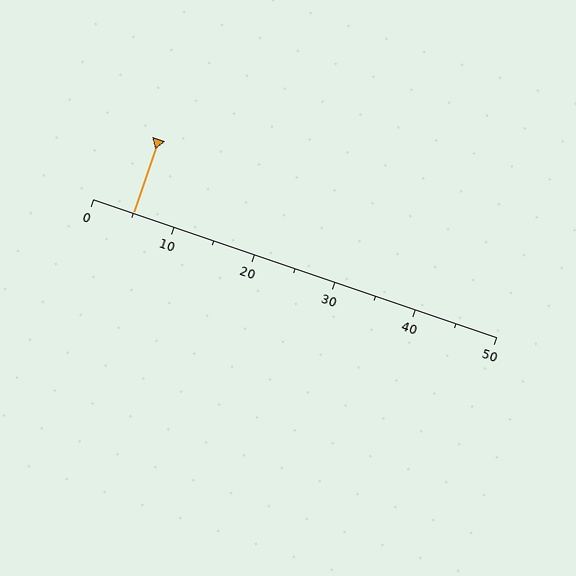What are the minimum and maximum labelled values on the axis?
The axis runs from 0 to 50.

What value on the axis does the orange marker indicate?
The marker indicates approximately 5.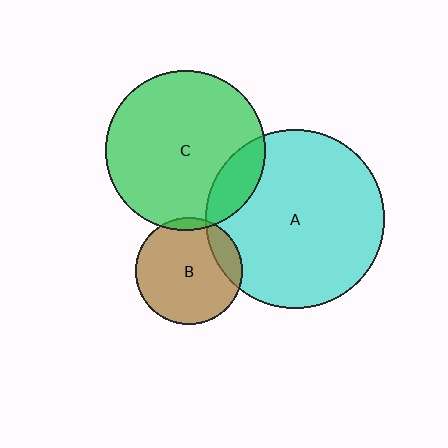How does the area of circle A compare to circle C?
Approximately 1.3 times.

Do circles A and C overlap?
Yes.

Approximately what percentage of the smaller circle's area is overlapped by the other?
Approximately 15%.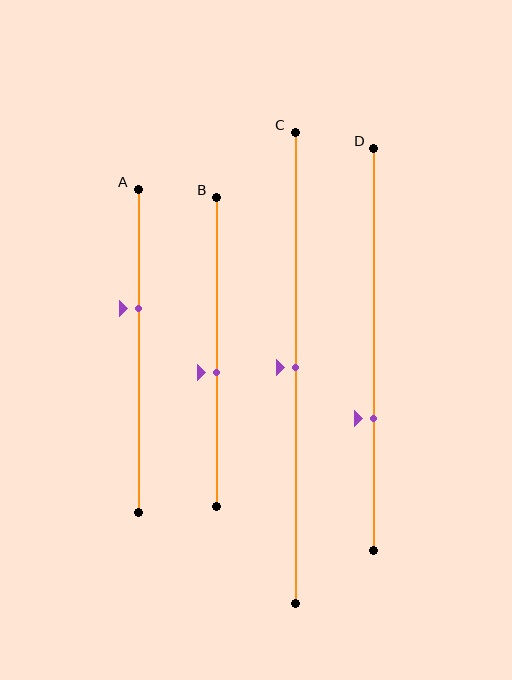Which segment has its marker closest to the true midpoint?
Segment C has its marker closest to the true midpoint.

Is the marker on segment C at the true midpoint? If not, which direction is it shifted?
Yes, the marker on segment C is at the true midpoint.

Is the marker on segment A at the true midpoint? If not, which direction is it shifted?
No, the marker on segment A is shifted upward by about 13% of the segment length.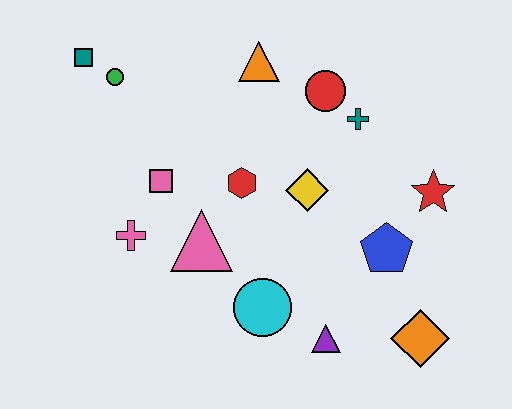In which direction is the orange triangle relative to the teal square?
The orange triangle is to the right of the teal square.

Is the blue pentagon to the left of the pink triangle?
No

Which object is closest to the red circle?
The teal cross is closest to the red circle.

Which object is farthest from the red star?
The teal square is farthest from the red star.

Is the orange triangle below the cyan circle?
No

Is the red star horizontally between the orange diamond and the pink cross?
No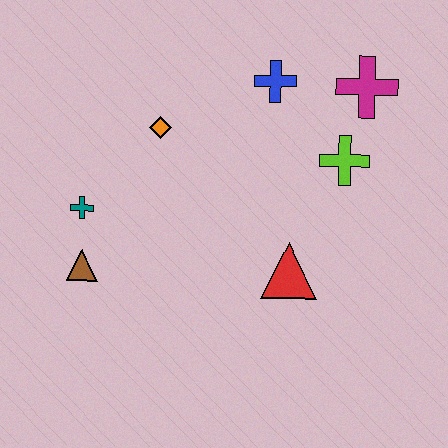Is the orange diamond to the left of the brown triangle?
No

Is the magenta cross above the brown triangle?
Yes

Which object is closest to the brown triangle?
The teal cross is closest to the brown triangle.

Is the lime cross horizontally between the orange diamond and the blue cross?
No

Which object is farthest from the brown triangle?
The magenta cross is farthest from the brown triangle.